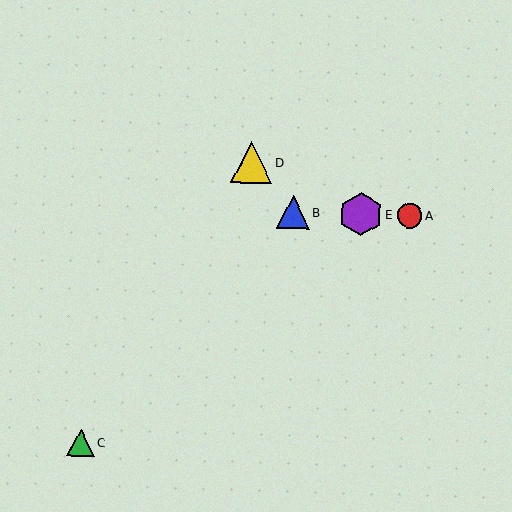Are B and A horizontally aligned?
Yes, both are at y≈212.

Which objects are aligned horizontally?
Objects A, B, E are aligned horizontally.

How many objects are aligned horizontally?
3 objects (A, B, E) are aligned horizontally.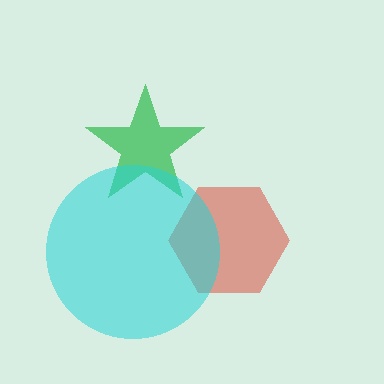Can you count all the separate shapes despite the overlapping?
Yes, there are 3 separate shapes.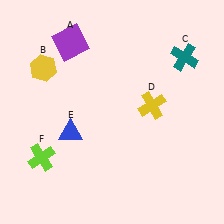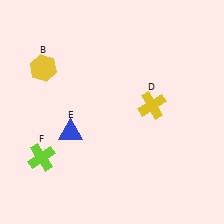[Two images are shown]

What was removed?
The teal cross (C), the purple square (A) were removed in Image 2.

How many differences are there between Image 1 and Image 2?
There are 2 differences between the two images.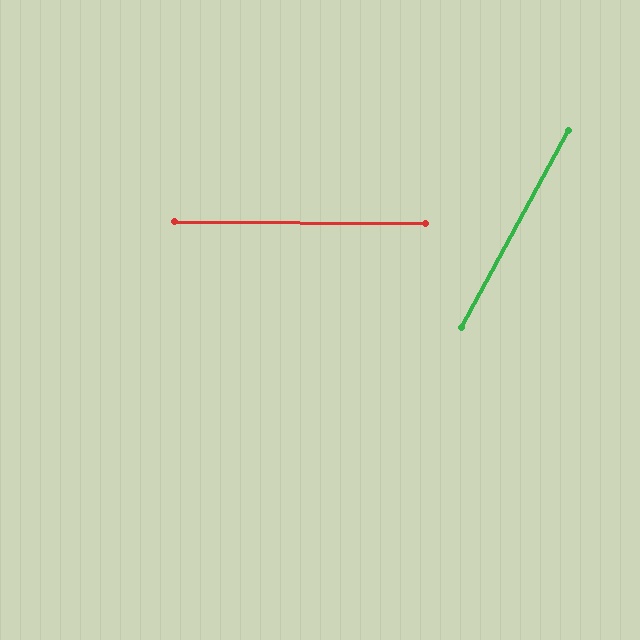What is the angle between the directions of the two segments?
Approximately 62 degrees.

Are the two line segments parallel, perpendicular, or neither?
Neither parallel nor perpendicular — they differ by about 62°.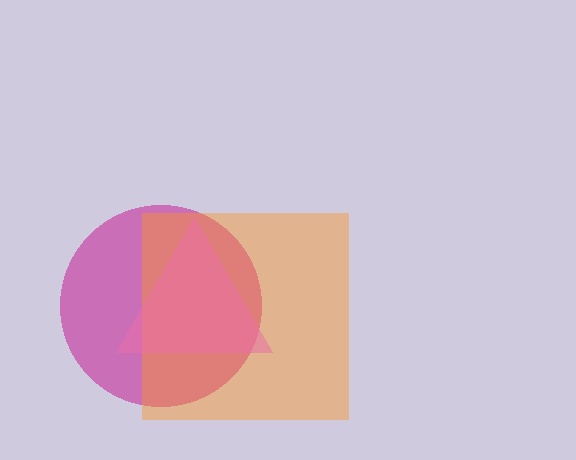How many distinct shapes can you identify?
There are 3 distinct shapes: a magenta circle, an orange square, a pink triangle.